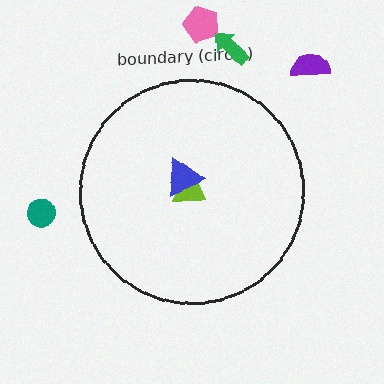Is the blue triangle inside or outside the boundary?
Inside.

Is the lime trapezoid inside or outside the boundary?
Inside.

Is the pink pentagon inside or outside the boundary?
Outside.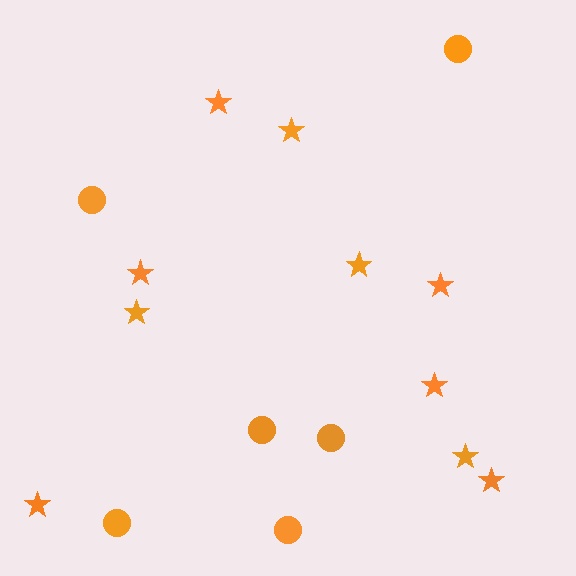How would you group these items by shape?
There are 2 groups: one group of stars (10) and one group of circles (6).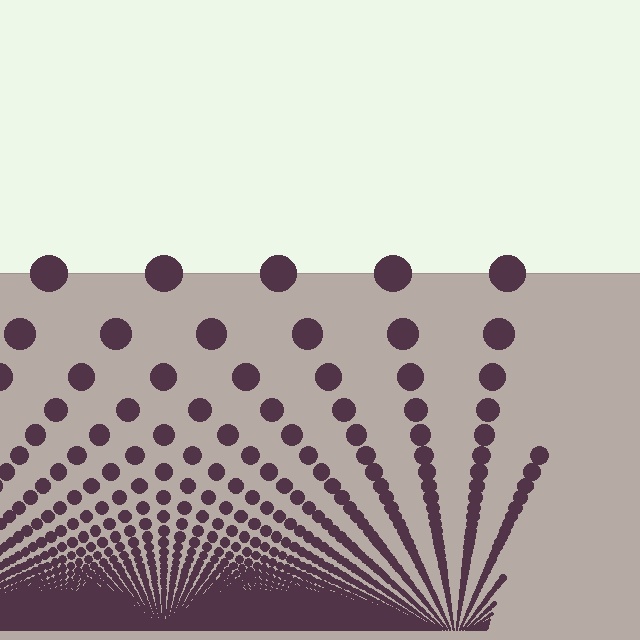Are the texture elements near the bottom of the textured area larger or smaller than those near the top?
Smaller. The gradient is inverted — elements near the bottom are smaller and denser.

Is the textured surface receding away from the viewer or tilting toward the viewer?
The surface appears to tilt toward the viewer. Texture elements get larger and sparser toward the top.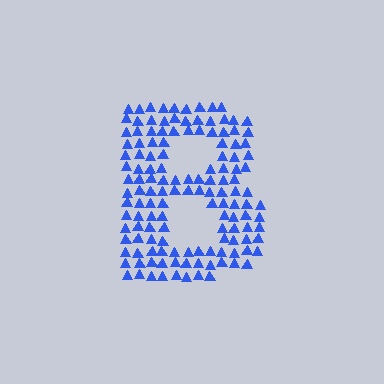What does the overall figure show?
The overall figure shows the letter B.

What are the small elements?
The small elements are triangles.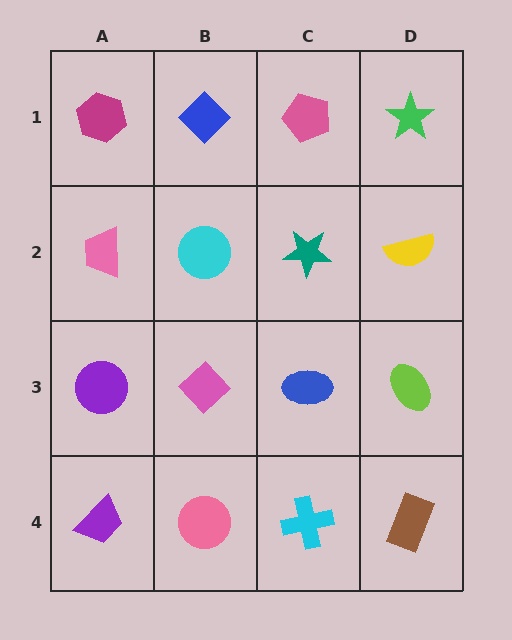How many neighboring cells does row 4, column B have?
3.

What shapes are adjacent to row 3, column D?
A yellow semicircle (row 2, column D), a brown rectangle (row 4, column D), a blue ellipse (row 3, column C).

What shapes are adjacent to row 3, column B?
A cyan circle (row 2, column B), a pink circle (row 4, column B), a purple circle (row 3, column A), a blue ellipse (row 3, column C).